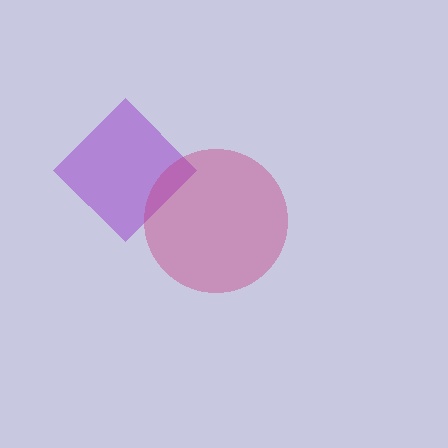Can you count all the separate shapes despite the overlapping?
Yes, there are 2 separate shapes.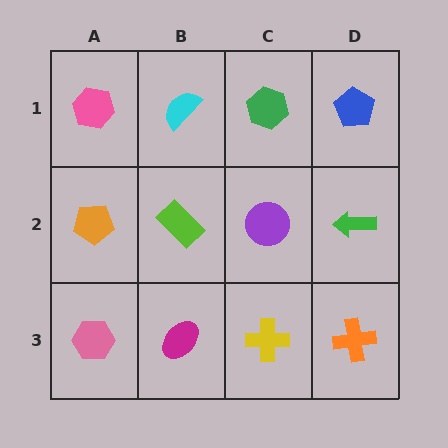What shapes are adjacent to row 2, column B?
A cyan semicircle (row 1, column B), a magenta ellipse (row 3, column B), an orange pentagon (row 2, column A), a purple circle (row 2, column C).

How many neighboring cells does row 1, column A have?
2.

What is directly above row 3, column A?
An orange pentagon.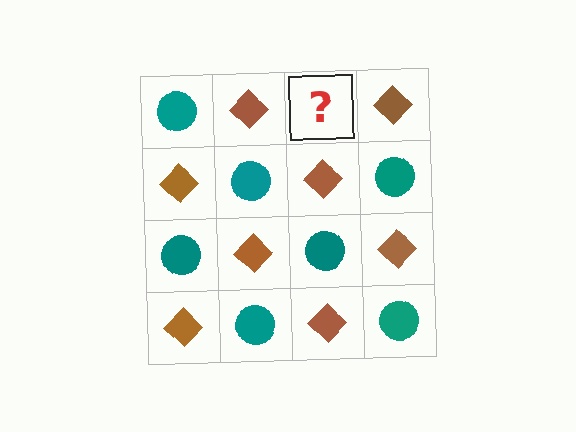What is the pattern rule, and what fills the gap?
The rule is that it alternates teal circle and brown diamond in a checkerboard pattern. The gap should be filled with a teal circle.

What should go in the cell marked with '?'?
The missing cell should contain a teal circle.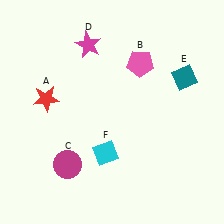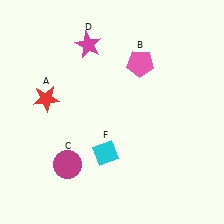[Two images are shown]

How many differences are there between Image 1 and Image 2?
There is 1 difference between the two images.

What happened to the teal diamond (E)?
The teal diamond (E) was removed in Image 2. It was in the top-right area of Image 1.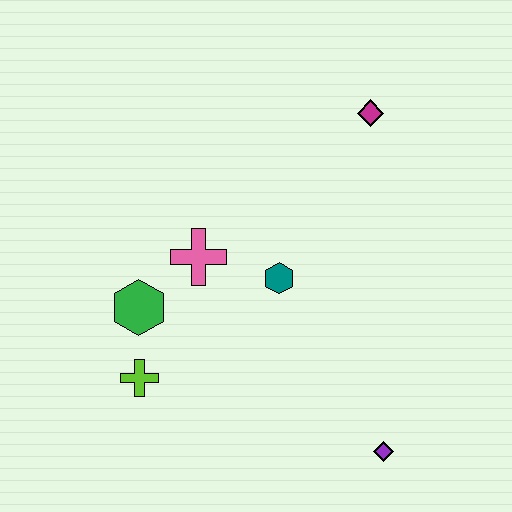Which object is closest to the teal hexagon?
The pink cross is closest to the teal hexagon.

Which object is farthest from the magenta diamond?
The lime cross is farthest from the magenta diamond.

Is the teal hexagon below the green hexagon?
No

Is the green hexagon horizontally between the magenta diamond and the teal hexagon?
No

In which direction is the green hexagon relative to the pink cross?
The green hexagon is to the left of the pink cross.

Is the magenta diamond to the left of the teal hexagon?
No